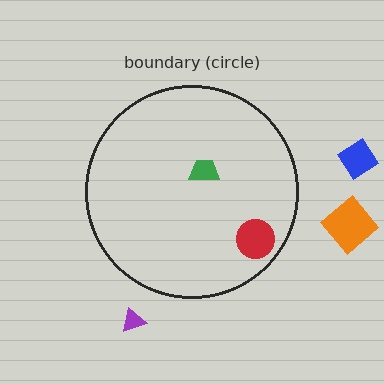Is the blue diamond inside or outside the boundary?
Outside.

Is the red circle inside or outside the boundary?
Inside.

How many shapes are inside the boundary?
2 inside, 3 outside.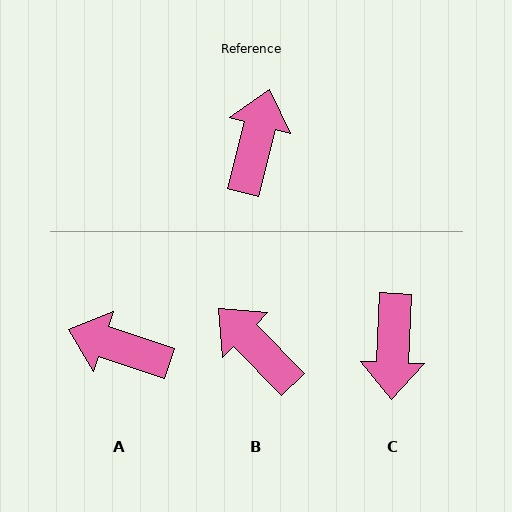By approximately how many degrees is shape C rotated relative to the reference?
Approximately 168 degrees clockwise.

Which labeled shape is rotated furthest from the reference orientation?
C, about 168 degrees away.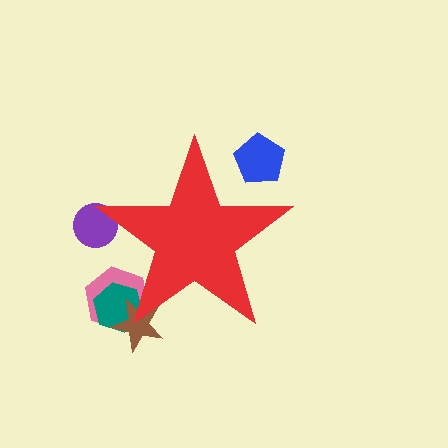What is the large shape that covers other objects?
A red star.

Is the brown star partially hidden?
Yes, the brown star is partially hidden behind the red star.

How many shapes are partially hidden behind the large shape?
5 shapes are partially hidden.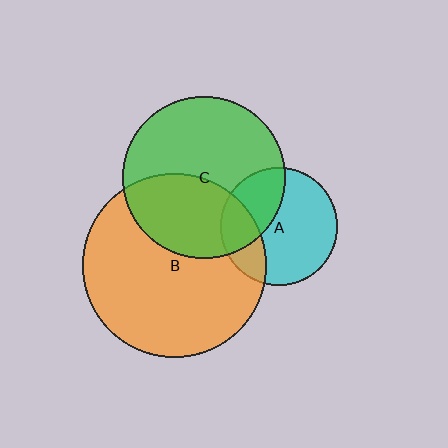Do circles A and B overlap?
Yes.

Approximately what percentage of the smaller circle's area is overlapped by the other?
Approximately 25%.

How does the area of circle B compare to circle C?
Approximately 1.3 times.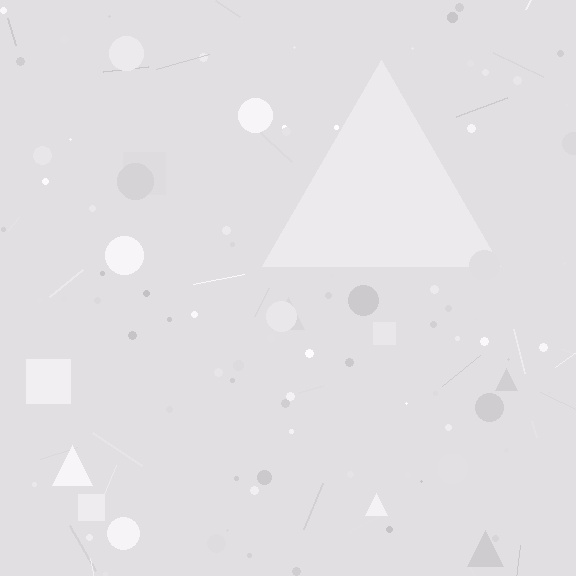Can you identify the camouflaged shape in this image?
The camouflaged shape is a triangle.